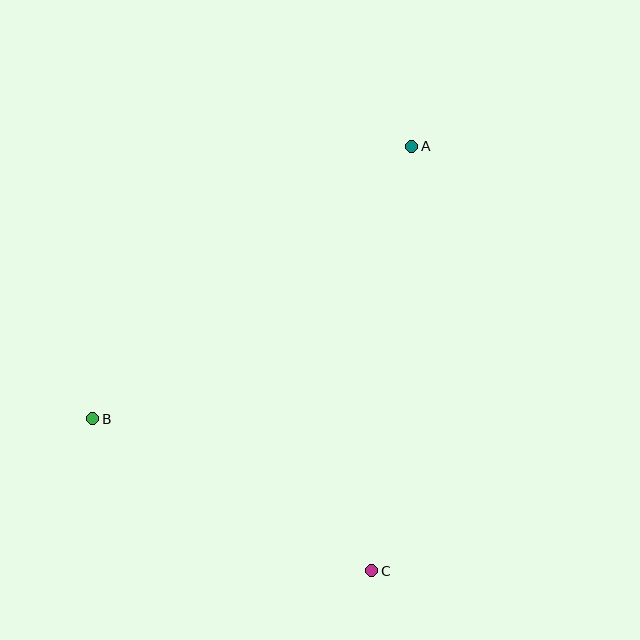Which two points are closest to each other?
Points B and C are closest to each other.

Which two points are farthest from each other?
Points A and C are farthest from each other.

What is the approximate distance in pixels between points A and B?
The distance between A and B is approximately 420 pixels.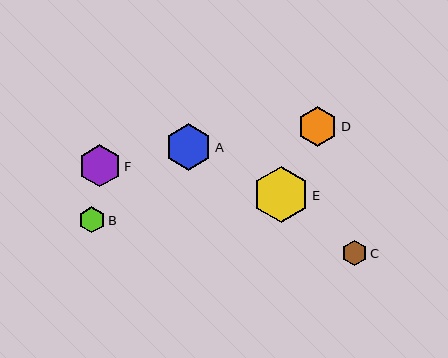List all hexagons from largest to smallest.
From largest to smallest: E, A, F, D, B, C.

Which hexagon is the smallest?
Hexagon C is the smallest with a size of approximately 25 pixels.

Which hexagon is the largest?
Hexagon E is the largest with a size of approximately 57 pixels.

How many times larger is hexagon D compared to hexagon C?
Hexagon D is approximately 1.6 times the size of hexagon C.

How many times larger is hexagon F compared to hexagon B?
Hexagon F is approximately 1.6 times the size of hexagon B.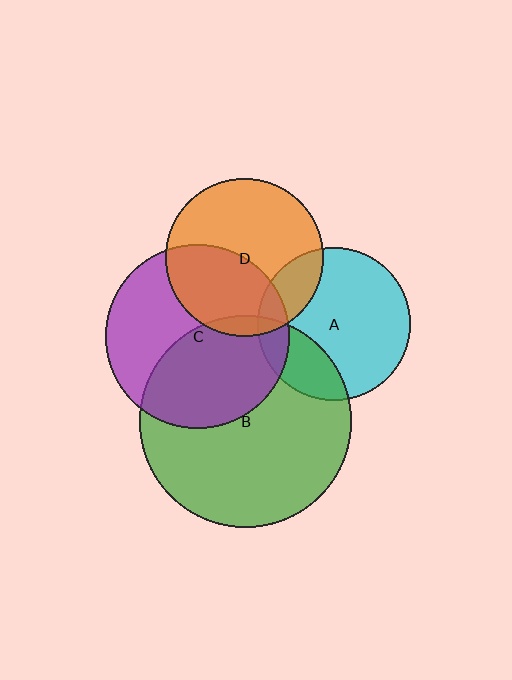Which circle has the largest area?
Circle B (green).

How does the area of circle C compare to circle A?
Approximately 1.5 times.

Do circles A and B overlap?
Yes.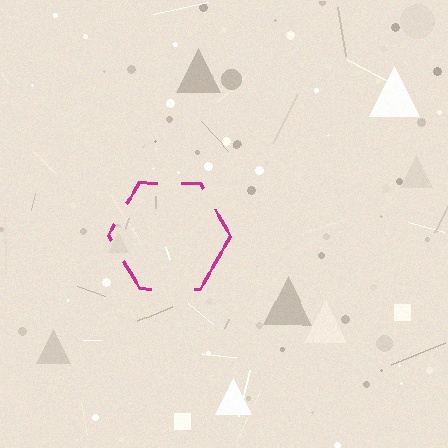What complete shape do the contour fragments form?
The contour fragments form a hexagon.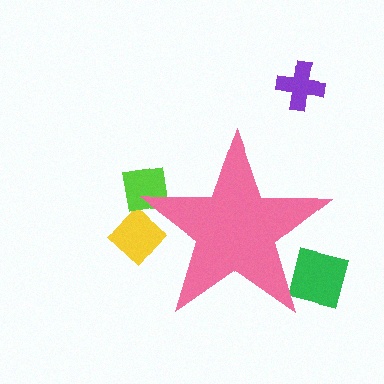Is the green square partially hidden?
Yes, the green square is partially hidden behind the pink star.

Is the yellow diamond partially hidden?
Yes, the yellow diamond is partially hidden behind the pink star.